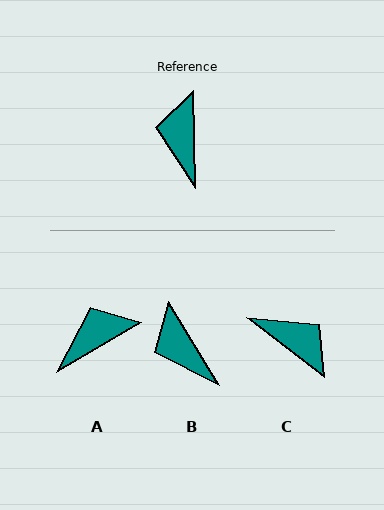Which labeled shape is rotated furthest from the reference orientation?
C, about 129 degrees away.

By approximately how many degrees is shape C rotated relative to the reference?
Approximately 129 degrees clockwise.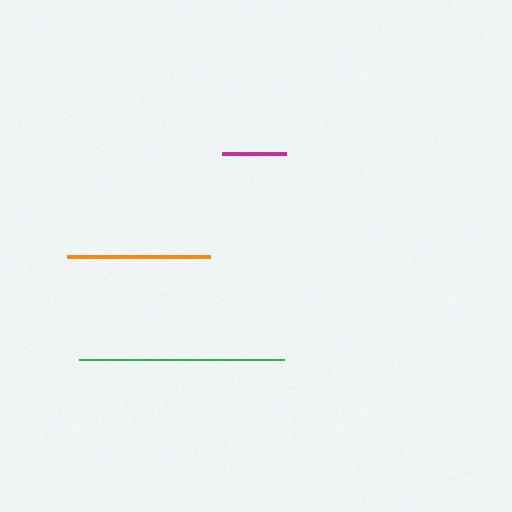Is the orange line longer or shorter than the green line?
The green line is longer than the orange line.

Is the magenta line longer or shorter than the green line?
The green line is longer than the magenta line.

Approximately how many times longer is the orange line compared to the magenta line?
The orange line is approximately 2.2 times the length of the magenta line.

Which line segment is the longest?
The green line is the longest at approximately 205 pixels.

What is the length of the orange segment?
The orange segment is approximately 143 pixels long.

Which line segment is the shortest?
The magenta line is the shortest at approximately 64 pixels.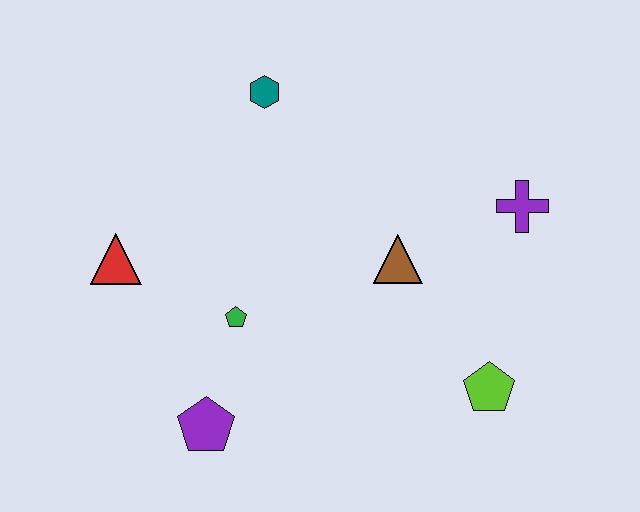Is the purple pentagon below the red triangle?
Yes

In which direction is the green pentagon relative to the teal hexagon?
The green pentagon is below the teal hexagon.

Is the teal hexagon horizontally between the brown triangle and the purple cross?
No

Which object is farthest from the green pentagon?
The purple cross is farthest from the green pentagon.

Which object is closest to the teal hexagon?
The brown triangle is closest to the teal hexagon.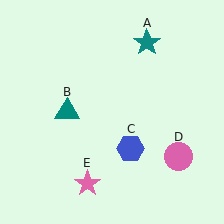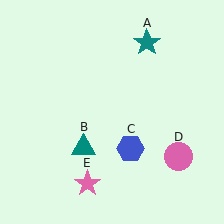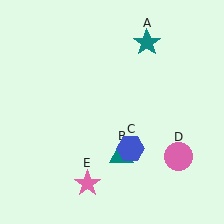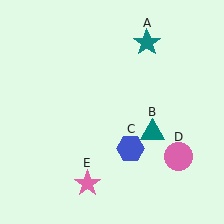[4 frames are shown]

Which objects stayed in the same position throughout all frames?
Teal star (object A) and blue hexagon (object C) and pink circle (object D) and pink star (object E) remained stationary.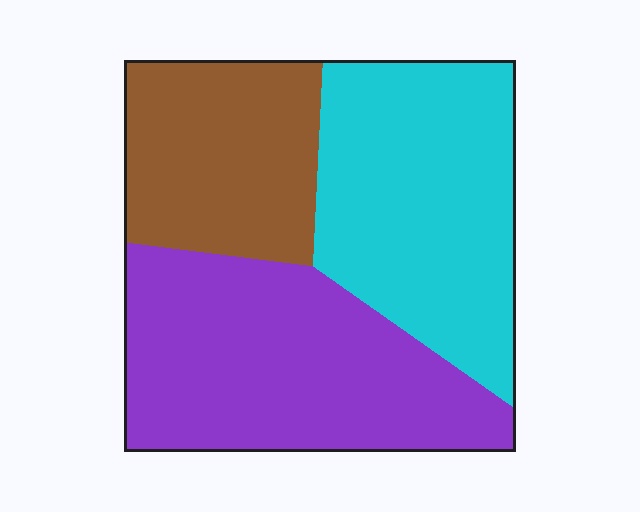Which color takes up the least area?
Brown, at roughly 25%.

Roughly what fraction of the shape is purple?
Purple takes up between a quarter and a half of the shape.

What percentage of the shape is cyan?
Cyan takes up about three eighths (3/8) of the shape.